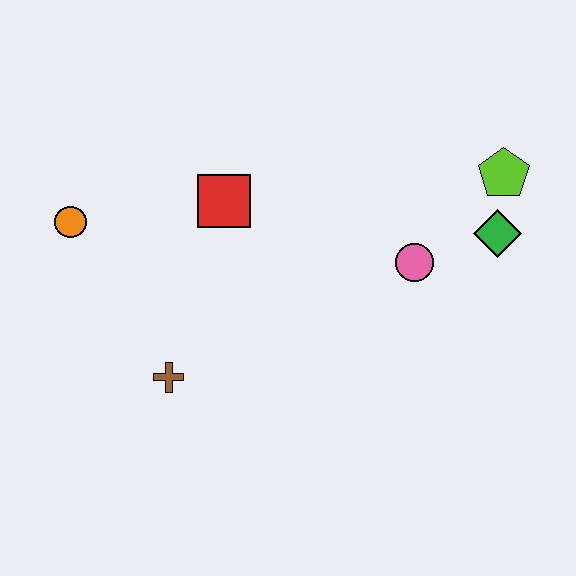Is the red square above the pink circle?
Yes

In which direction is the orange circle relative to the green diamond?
The orange circle is to the left of the green diamond.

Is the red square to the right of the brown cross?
Yes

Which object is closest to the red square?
The orange circle is closest to the red square.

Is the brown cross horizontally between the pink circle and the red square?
No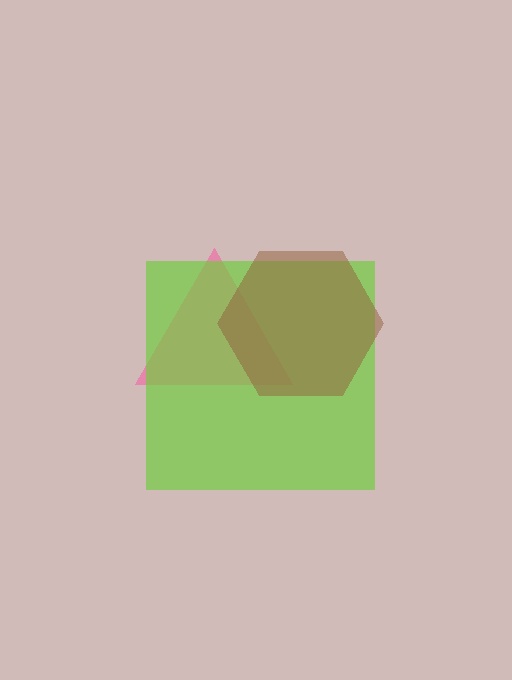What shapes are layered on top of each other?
The layered shapes are: a pink triangle, a lime square, a brown hexagon.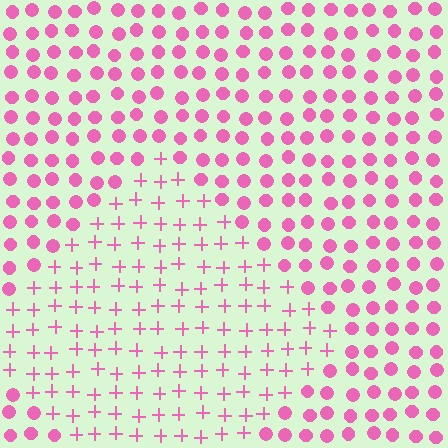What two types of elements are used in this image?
The image uses plus signs inside the diamond region and circles outside it.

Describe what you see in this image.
The image is filled with small pink elements arranged in a uniform grid. A diamond-shaped region contains plus signs, while the surrounding area contains circles. The boundary is defined purely by the change in element shape.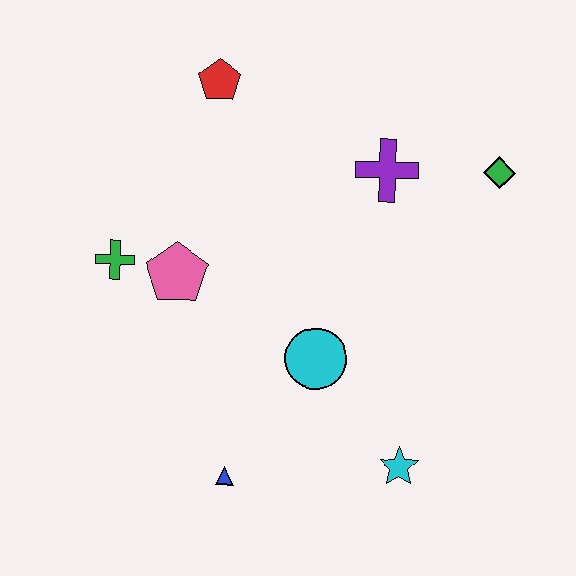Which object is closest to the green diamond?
The purple cross is closest to the green diamond.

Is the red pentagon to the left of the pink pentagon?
No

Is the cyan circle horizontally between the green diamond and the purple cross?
No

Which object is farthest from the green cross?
The green diamond is farthest from the green cross.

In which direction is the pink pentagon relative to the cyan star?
The pink pentagon is to the left of the cyan star.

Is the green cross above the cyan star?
Yes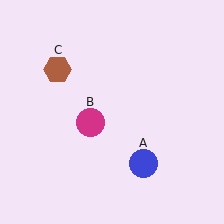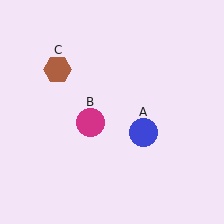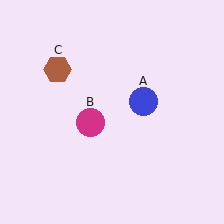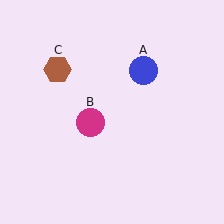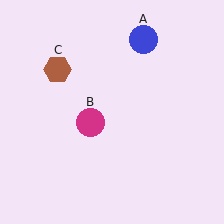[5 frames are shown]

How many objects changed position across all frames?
1 object changed position: blue circle (object A).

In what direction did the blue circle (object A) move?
The blue circle (object A) moved up.